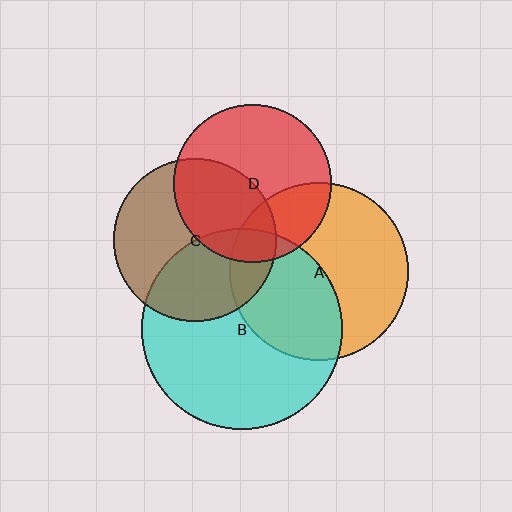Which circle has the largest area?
Circle B (cyan).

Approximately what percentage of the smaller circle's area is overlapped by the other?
Approximately 10%.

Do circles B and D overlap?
Yes.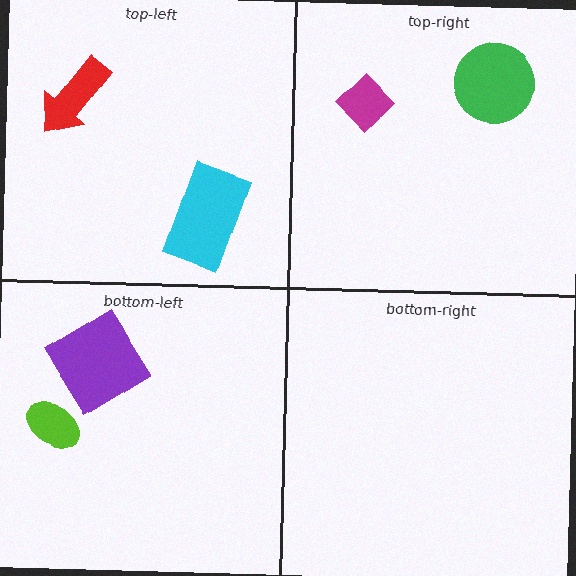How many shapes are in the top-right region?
2.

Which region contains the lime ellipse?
The bottom-left region.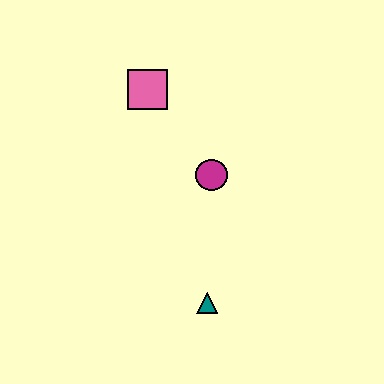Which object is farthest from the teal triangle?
The pink square is farthest from the teal triangle.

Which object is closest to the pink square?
The magenta circle is closest to the pink square.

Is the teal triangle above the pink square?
No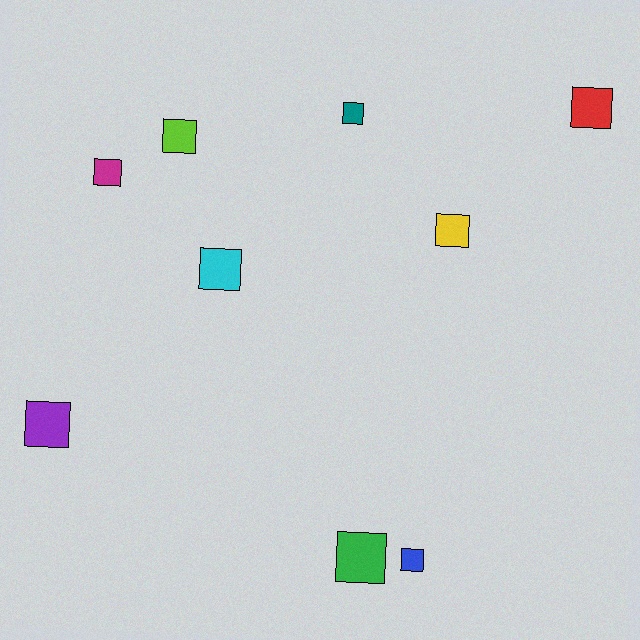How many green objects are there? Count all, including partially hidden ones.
There is 1 green object.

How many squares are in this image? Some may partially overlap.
There are 9 squares.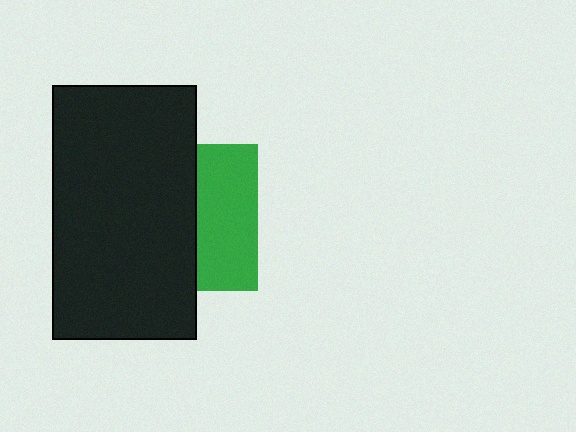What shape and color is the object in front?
The object in front is a black rectangle.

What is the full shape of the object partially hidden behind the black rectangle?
The partially hidden object is a green square.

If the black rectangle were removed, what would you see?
You would see the complete green square.